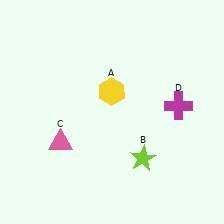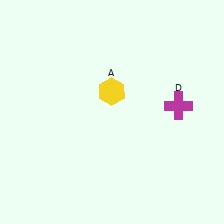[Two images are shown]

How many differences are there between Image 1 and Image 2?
There are 2 differences between the two images.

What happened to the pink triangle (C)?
The pink triangle (C) was removed in Image 2. It was in the bottom-left area of Image 1.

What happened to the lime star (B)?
The lime star (B) was removed in Image 2. It was in the bottom-right area of Image 1.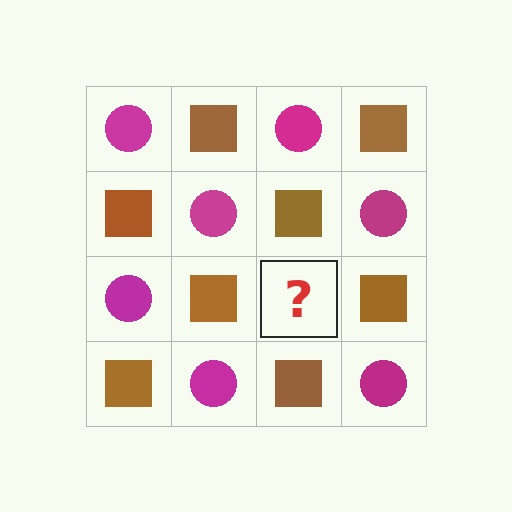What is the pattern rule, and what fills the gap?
The rule is that it alternates magenta circle and brown square in a checkerboard pattern. The gap should be filled with a magenta circle.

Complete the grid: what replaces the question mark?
The question mark should be replaced with a magenta circle.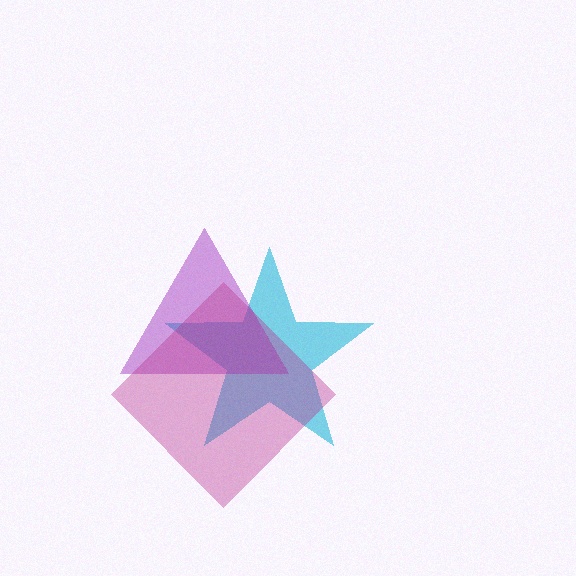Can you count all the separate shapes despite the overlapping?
Yes, there are 3 separate shapes.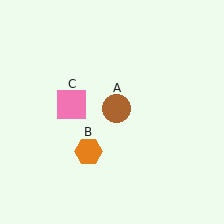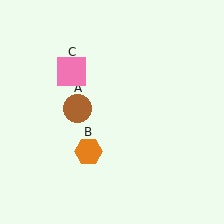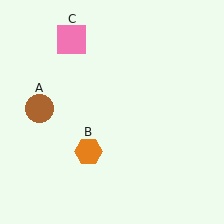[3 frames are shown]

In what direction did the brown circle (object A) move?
The brown circle (object A) moved left.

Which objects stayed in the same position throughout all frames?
Orange hexagon (object B) remained stationary.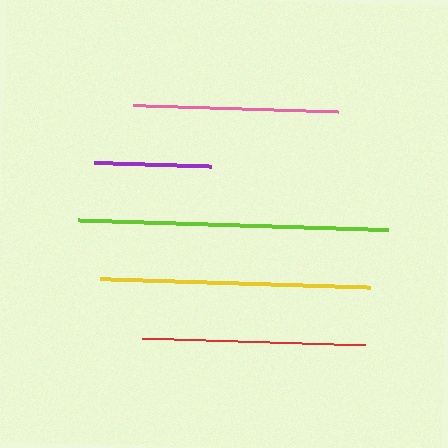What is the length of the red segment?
The red segment is approximately 224 pixels long.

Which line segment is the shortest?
The purple line is the shortest at approximately 118 pixels.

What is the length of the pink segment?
The pink segment is approximately 205 pixels long.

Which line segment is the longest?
The lime line is the longest at approximately 310 pixels.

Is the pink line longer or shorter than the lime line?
The lime line is longer than the pink line.